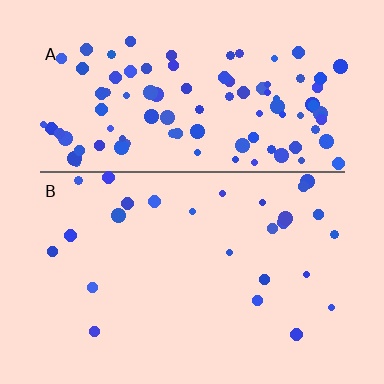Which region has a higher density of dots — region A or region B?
A (the top).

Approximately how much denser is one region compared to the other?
Approximately 3.9× — region A over region B.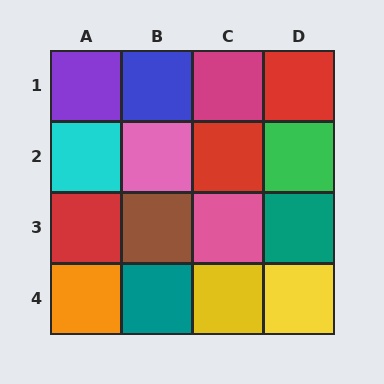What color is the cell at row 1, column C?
Magenta.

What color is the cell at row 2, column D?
Green.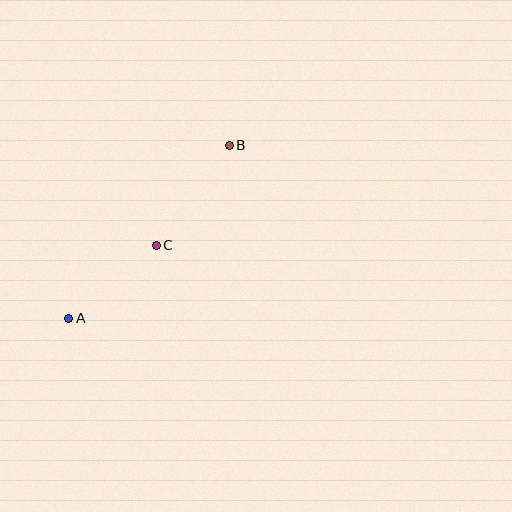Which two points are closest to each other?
Points A and C are closest to each other.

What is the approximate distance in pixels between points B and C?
The distance between B and C is approximately 123 pixels.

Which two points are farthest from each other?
Points A and B are farthest from each other.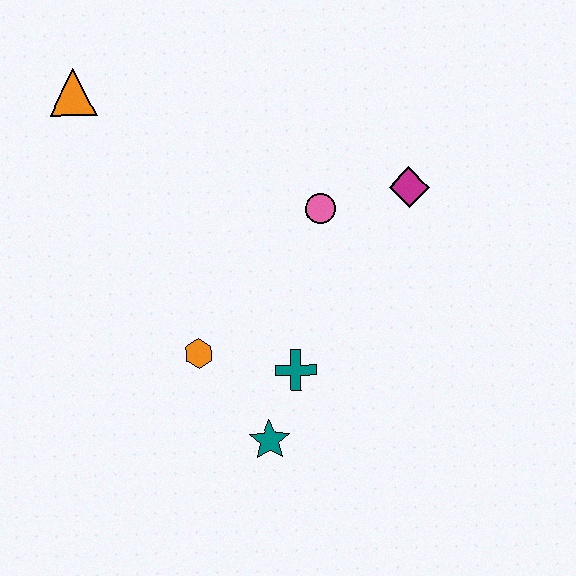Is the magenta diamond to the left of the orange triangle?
No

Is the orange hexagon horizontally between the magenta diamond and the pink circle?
No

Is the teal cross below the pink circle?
Yes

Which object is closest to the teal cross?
The teal star is closest to the teal cross.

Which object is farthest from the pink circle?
The orange triangle is farthest from the pink circle.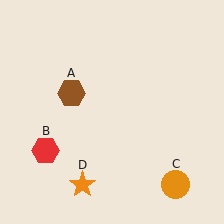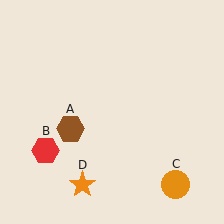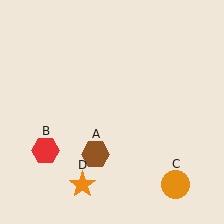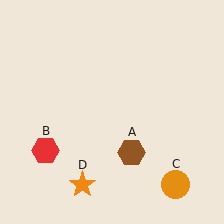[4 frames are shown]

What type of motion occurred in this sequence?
The brown hexagon (object A) rotated counterclockwise around the center of the scene.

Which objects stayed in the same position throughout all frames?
Red hexagon (object B) and orange circle (object C) and orange star (object D) remained stationary.